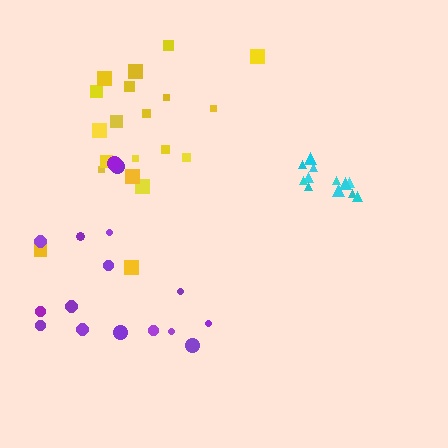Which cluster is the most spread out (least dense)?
Purple.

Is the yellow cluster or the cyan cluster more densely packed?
Cyan.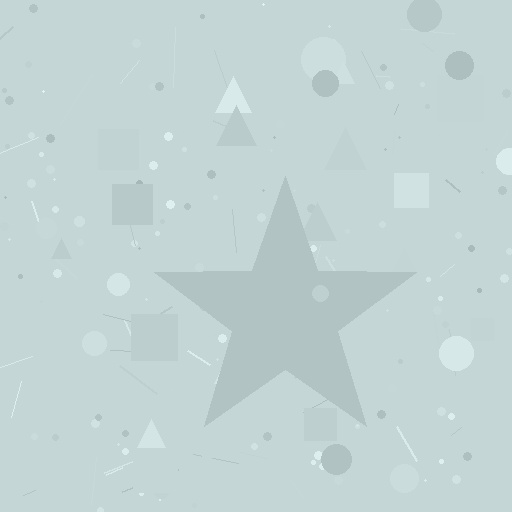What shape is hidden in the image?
A star is hidden in the image.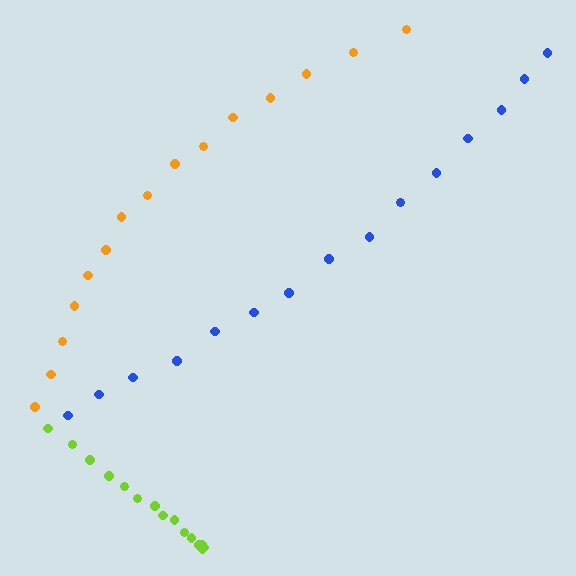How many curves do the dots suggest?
There are 3 distinct paths.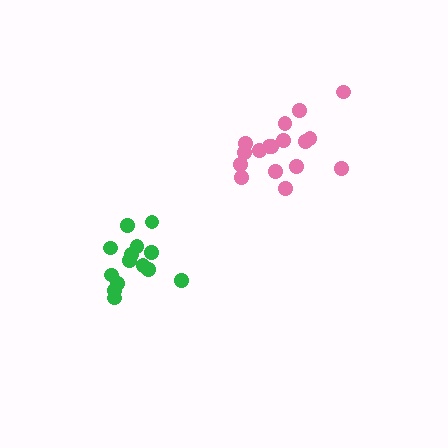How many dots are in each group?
Group 1: 17 dots, Group 2: 14 dots (31 total).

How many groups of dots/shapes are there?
There are 2 groups.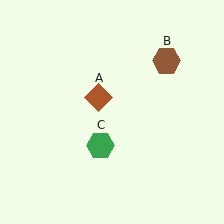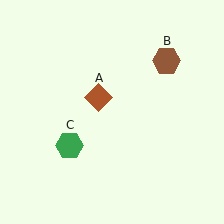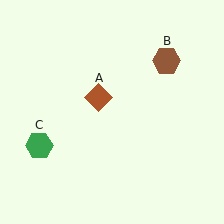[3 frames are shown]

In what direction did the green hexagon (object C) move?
The green hexagon (object C) moved left.